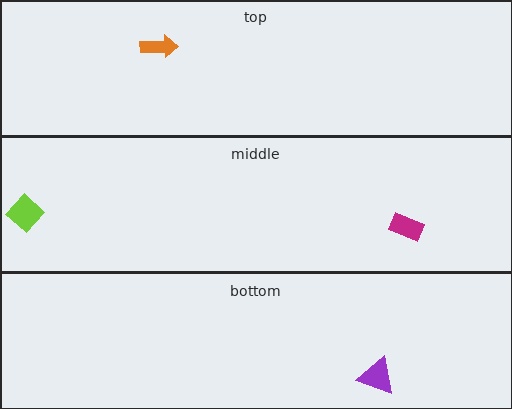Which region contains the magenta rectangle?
The middle region.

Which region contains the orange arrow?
The top region.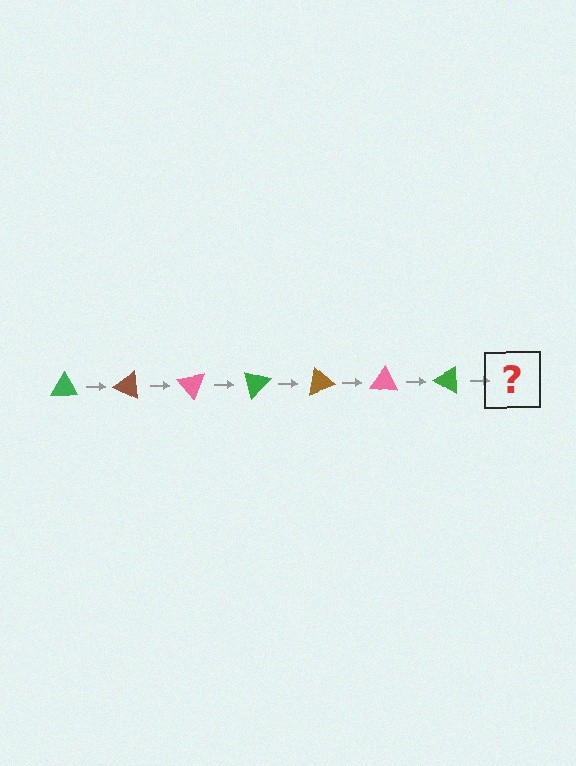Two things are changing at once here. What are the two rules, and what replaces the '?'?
The two rules are that it rotates 25 degrees each step and the color cycles through green, brown, and pink. The '?' should be a brown triangle, rotated 175 degrees from the start.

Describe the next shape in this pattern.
It should be a brown triangle, rotated 175 degrees from the start.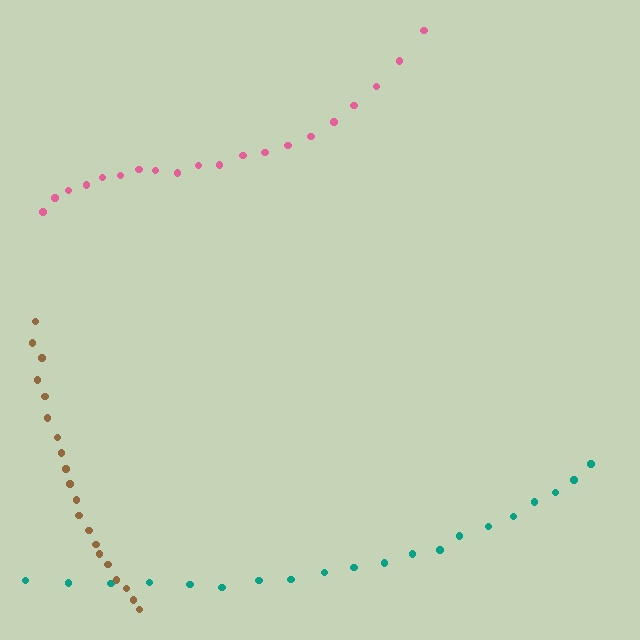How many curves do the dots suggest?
There are 3 distinct paths.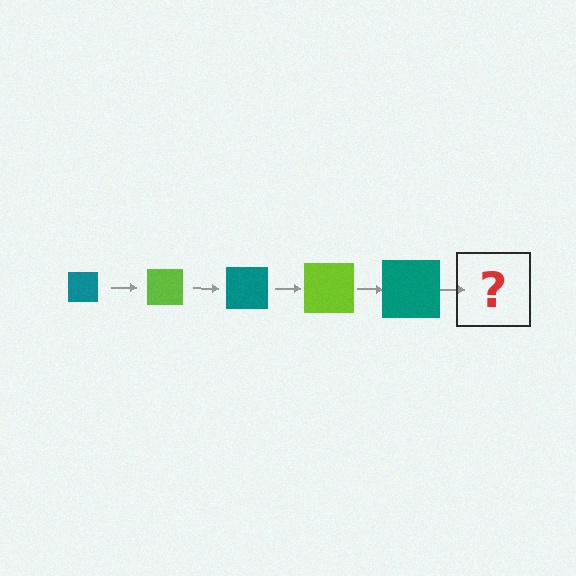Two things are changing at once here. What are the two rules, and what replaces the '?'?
The two rules are that the square grows larger each step and the color cycles through teal and lime. The '?' should be a lime square, larger than the previous one.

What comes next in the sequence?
The next element should be a lime square, larger than the previous one.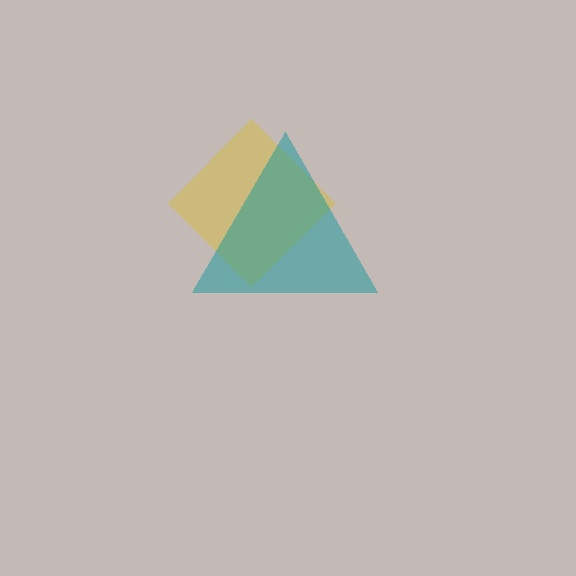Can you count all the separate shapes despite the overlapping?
Yes, there are 2 separate shapes.